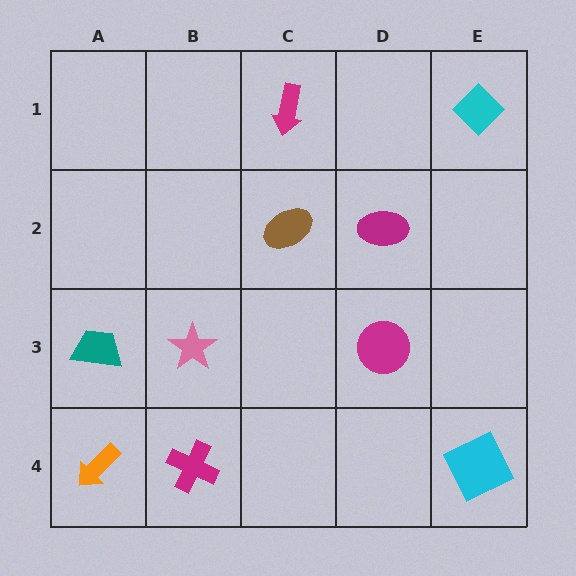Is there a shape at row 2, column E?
No, that cell is empty.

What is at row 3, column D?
A magenta circle.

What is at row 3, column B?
A pink star.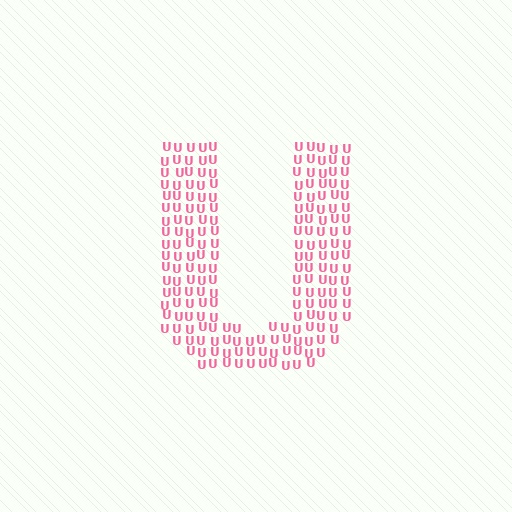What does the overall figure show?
The overall figure shows the letter U.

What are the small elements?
The small elements are letter U's.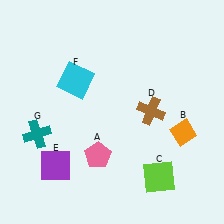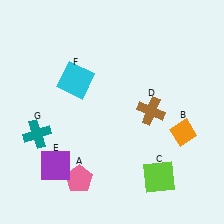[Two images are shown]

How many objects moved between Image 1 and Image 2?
1 object moved between the two images.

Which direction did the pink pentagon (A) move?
The pink pentagon (A) moved down.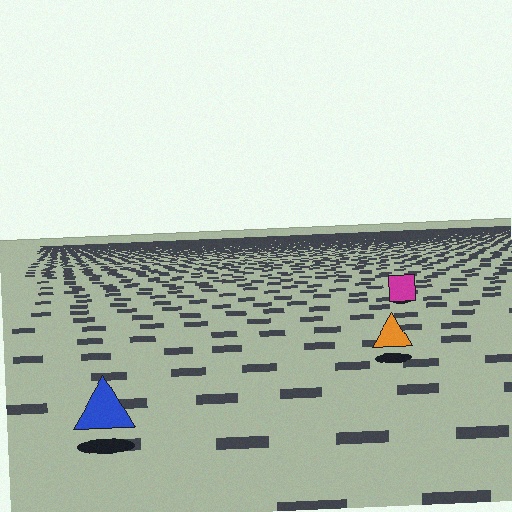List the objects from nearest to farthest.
From nearest to farthest: the blue triangle, the orange triangle, the magenta square.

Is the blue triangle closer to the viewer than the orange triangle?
Yes. The blue triangle is closer — you can tell from the texture gradient: the ground texture is coarser near it.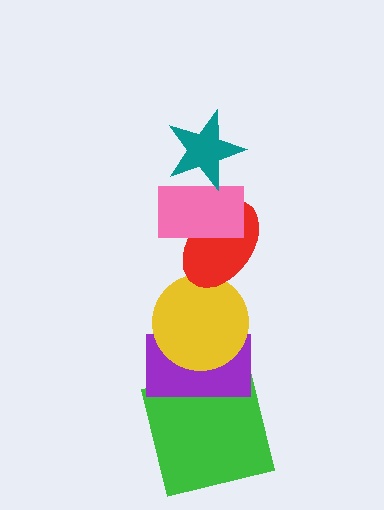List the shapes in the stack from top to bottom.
From top to bottom: the teal star, the pink rectangle, the red ellipse, the yellow circle, the purple rectangle, the green square.